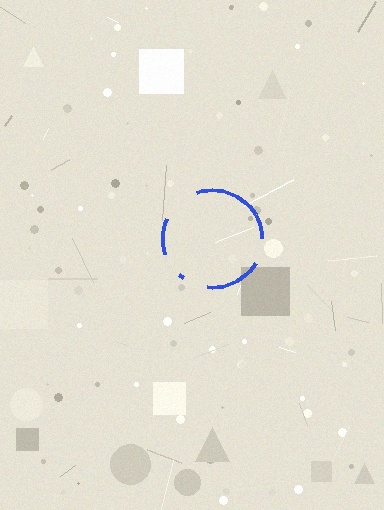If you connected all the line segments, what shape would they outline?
They would outline a circle.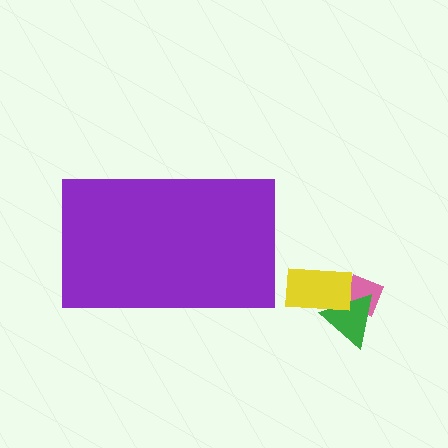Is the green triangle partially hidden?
No, the green triangle is fully visible.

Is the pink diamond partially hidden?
No, the pink diamond is fully visible.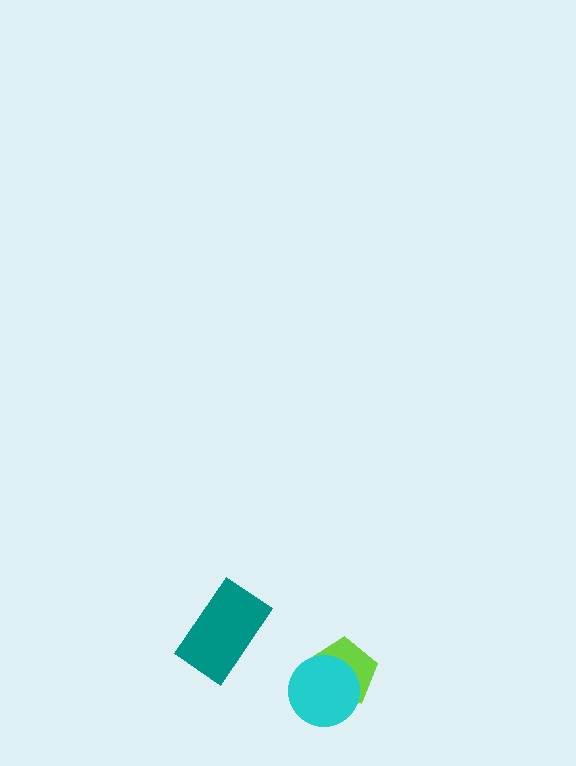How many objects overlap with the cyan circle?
1 object overlaps with the cyan circle.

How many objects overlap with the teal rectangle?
0 objects overlap with the teal rectangle.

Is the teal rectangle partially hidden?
No, no other shape covers it.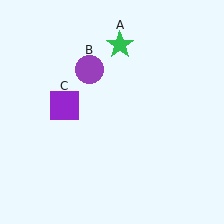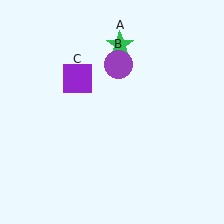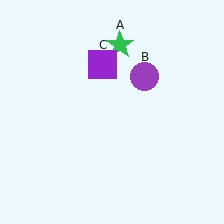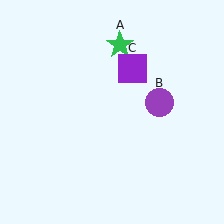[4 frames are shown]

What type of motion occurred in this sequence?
The purple circle (object B), purple square (object C) rotated clockwise around the center of the scene.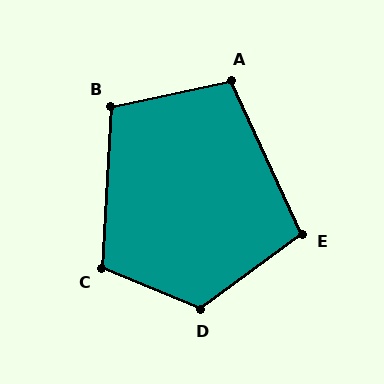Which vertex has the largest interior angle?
D, at approximately 121 degrees.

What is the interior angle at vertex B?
Approximately 105 degrees (obtuse).